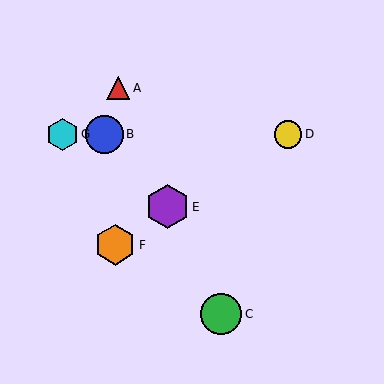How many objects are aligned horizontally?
3 objects (B, D, G) are aligned horizontally.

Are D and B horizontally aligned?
Yes, both are at y≈134.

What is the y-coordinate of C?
Object C is at y≈314.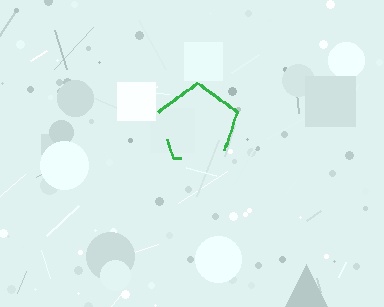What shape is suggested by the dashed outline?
The dashed outline suggests a pentagon.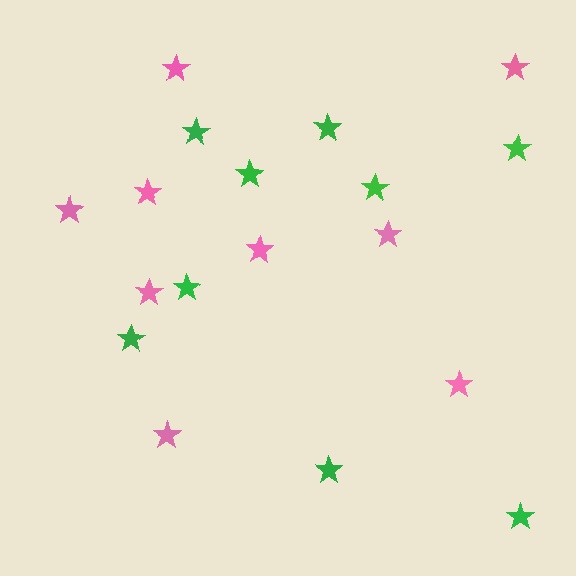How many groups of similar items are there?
There are 2 groups: one group of pink stars (9) and one group of green stars (9).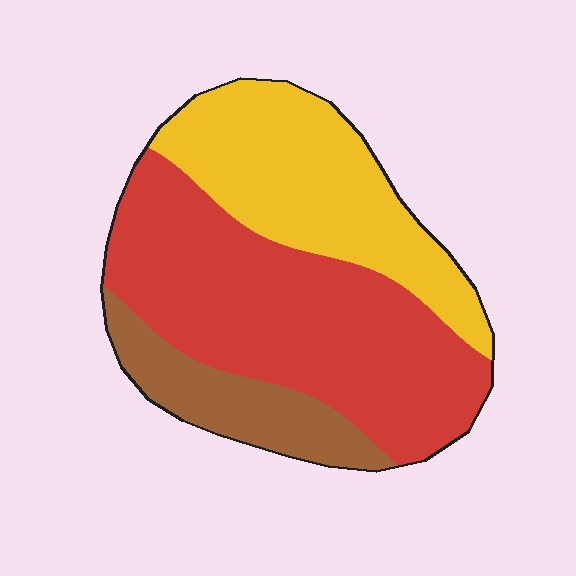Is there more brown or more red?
Red.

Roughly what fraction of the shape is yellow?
Yellow covers roughly 35% of the shape.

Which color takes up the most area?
Red, at roughly 50%.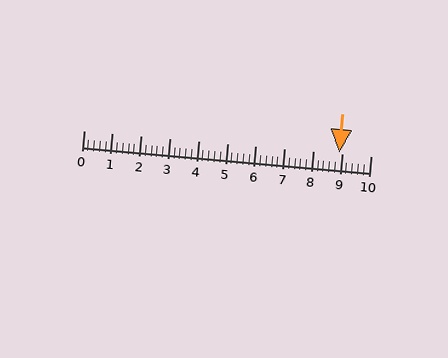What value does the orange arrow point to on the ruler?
The orange arrow points to approximately 8.9.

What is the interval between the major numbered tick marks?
The major tick marks are spaced 1 units apart.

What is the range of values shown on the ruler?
The ruler shows values from 0 to 10.